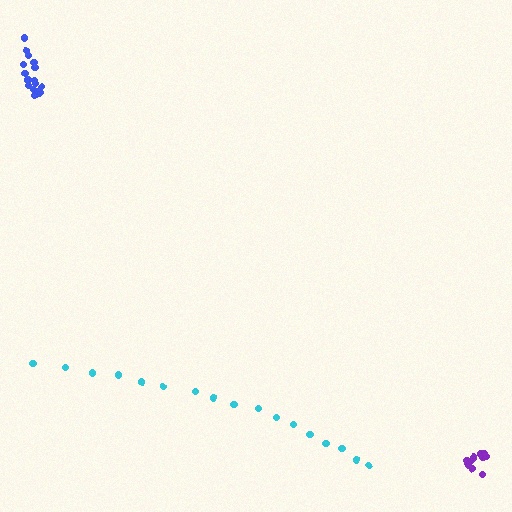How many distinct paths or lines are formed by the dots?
There are 3 distinct paths.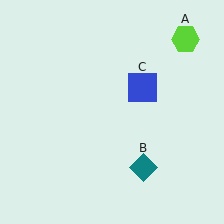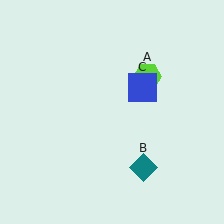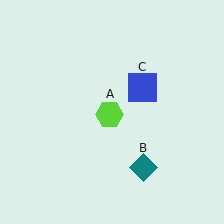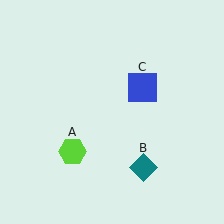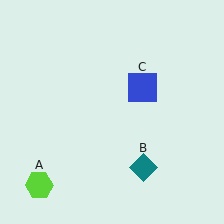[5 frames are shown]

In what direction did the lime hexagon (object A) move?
The lime hexagon (object A) moved down and to the left.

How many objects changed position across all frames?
1 object changed position: lime hexagon (object A).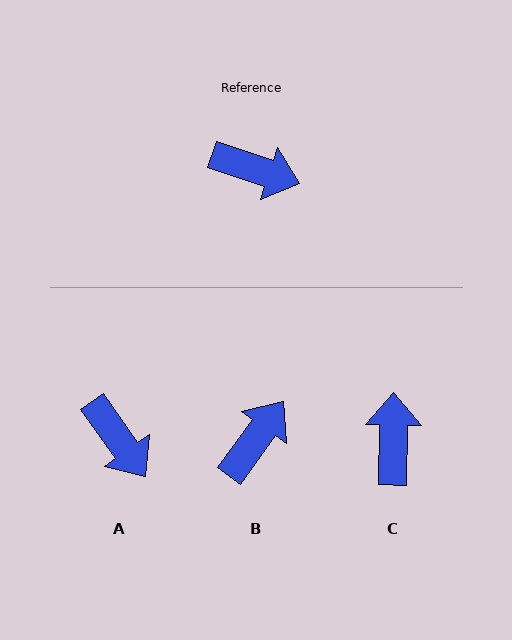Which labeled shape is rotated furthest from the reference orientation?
C, about 108 degrees away.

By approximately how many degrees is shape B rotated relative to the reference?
Approximately 72 degrees counter-clockwise.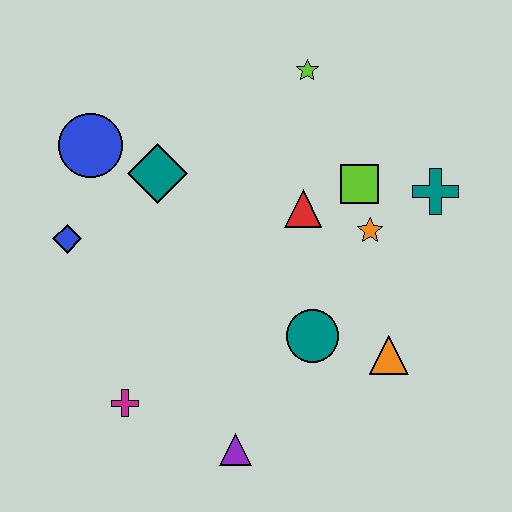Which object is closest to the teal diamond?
The blue circle is closest to the teal diamond.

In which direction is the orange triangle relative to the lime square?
The orange triangle is below the lime square.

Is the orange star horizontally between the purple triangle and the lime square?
No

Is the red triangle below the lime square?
Yes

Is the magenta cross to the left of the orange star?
Yes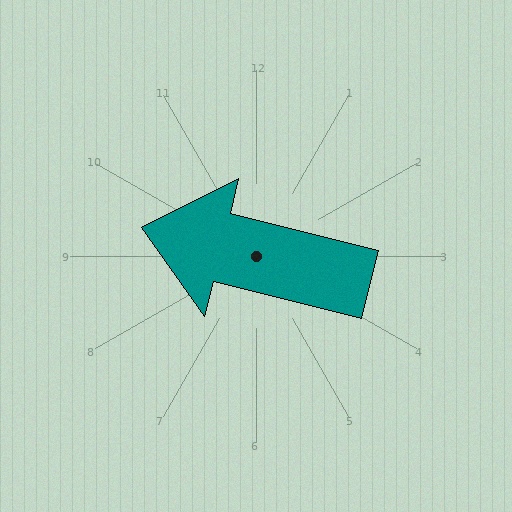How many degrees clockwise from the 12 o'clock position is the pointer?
Approximately 284 degrees.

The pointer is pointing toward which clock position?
Roughly 9 o'clock.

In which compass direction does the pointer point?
West.